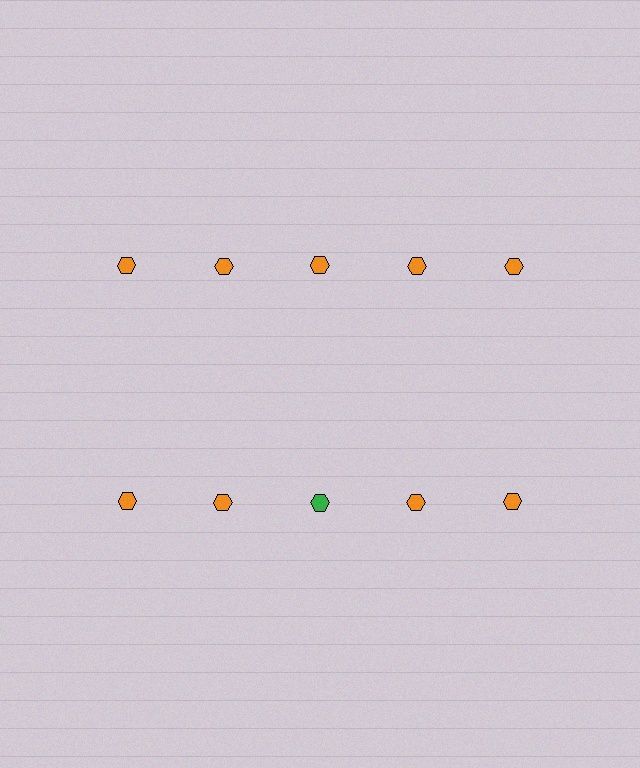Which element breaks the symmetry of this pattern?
The green hexagon in the second row, center column breaks the symmetry. All other shapes are orange hexagons.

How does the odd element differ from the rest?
It has a different color: green instead of orange.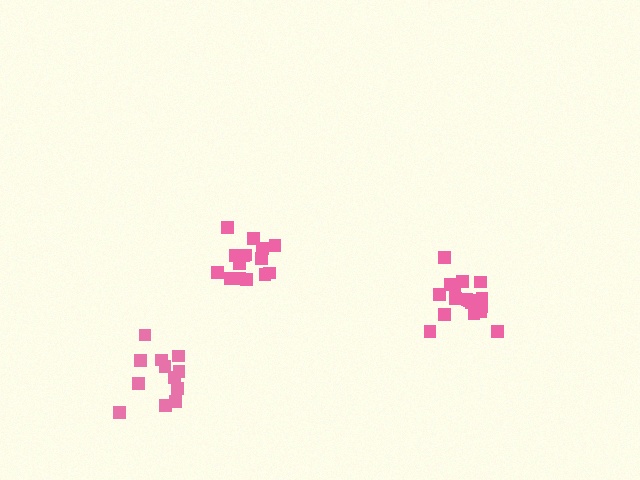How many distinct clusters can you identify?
There are 3 distinct clusters.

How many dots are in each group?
Group 1: 17 dots, Group 2: 12 dots, Group 3: 15 dots (44 total).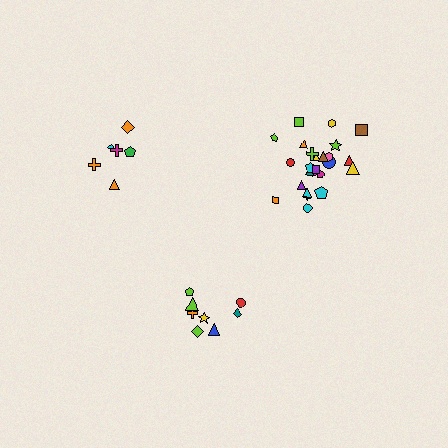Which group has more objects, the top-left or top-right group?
The top-right group.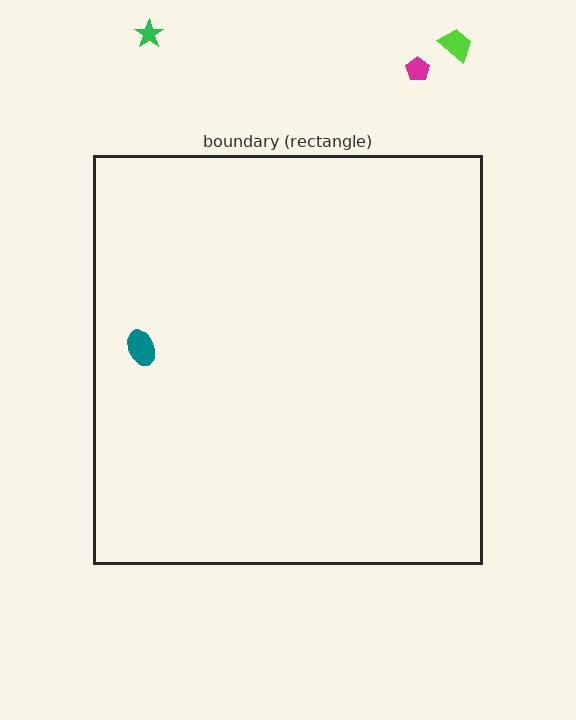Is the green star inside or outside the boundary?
Outside.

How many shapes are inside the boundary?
1 inside, 3 outside.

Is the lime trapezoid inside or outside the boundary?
Outside.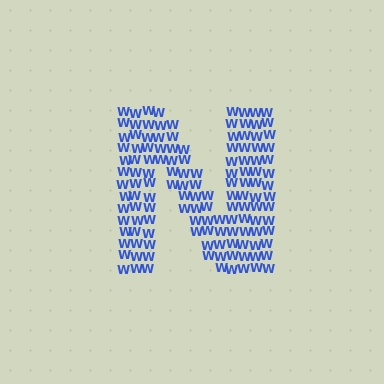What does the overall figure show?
The overall figure shows the letter N.